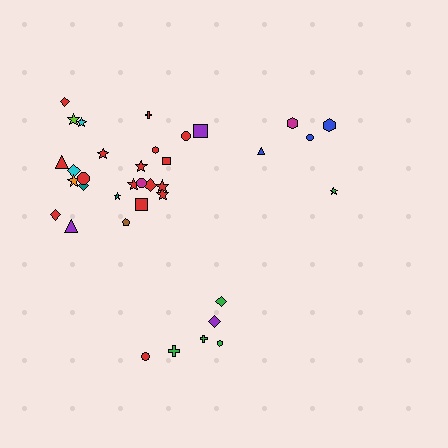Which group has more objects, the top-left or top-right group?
The top-left group.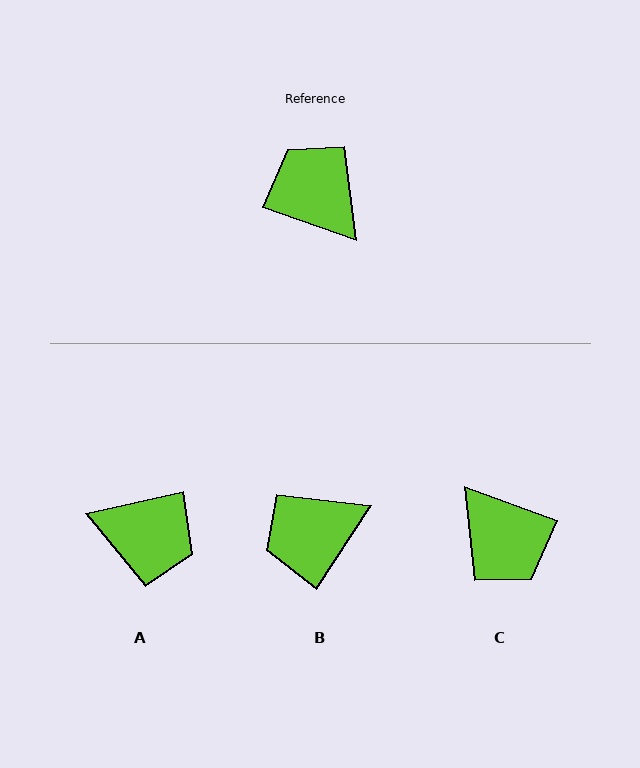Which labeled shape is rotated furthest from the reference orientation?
C, about 179 degrees away.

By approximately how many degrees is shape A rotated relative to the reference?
Approximately 148 degrees clockwise.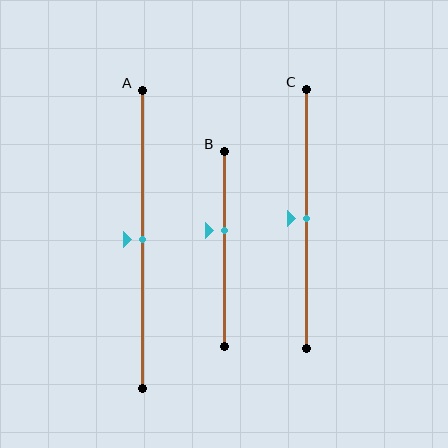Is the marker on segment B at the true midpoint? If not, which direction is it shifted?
No, the marker on segment B is shifted upward by about 9% of the segment length.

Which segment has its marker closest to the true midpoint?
Segment A has its marker closest to the true midpoint.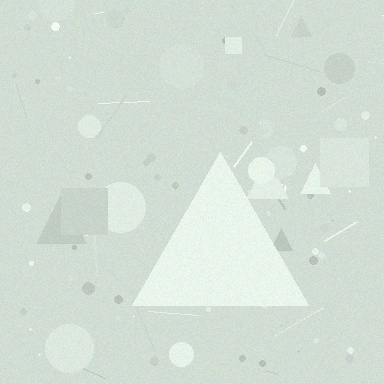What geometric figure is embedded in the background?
A triangle is embedded in the background.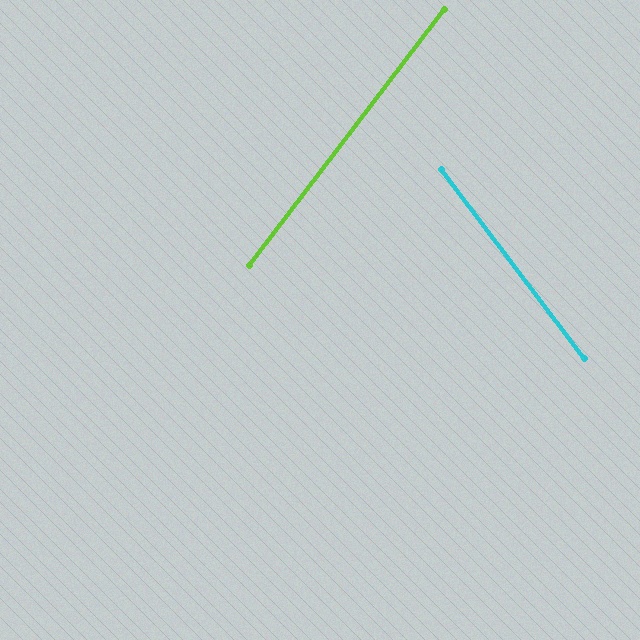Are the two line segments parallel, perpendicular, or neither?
Neither parallel nor perpendicular — they differ by about 74°.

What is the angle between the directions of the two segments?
Approximately 74 degrees.